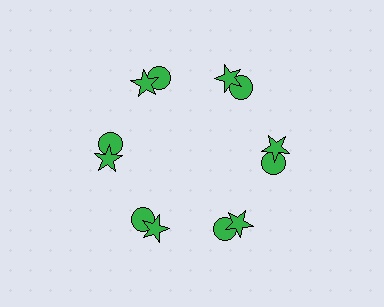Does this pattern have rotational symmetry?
Yes, this pattern has 6-fold rotational symmetry. It looks the same after rotating 60 degrees around the center.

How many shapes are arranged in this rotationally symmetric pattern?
There are 12 shapes, arranged in 6 groups of 2.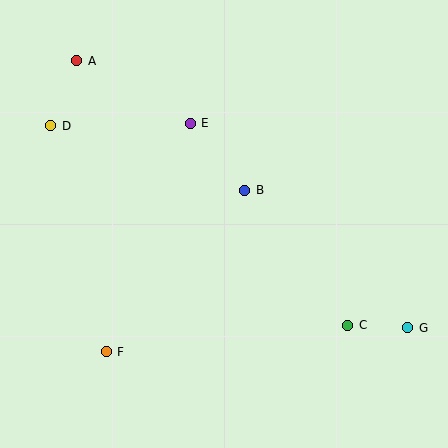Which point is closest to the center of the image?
Point B at (245, 190) is closest to the center.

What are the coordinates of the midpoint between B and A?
The midpoint between B and A is at (161, 126).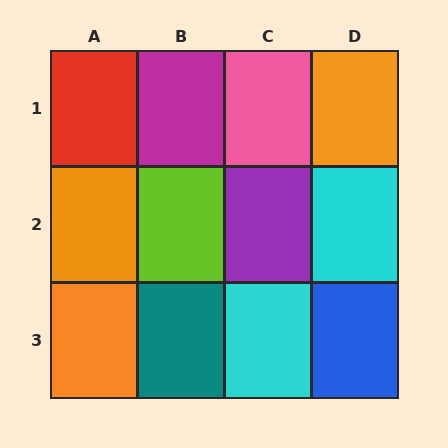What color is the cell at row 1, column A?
Red.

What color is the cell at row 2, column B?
Lime.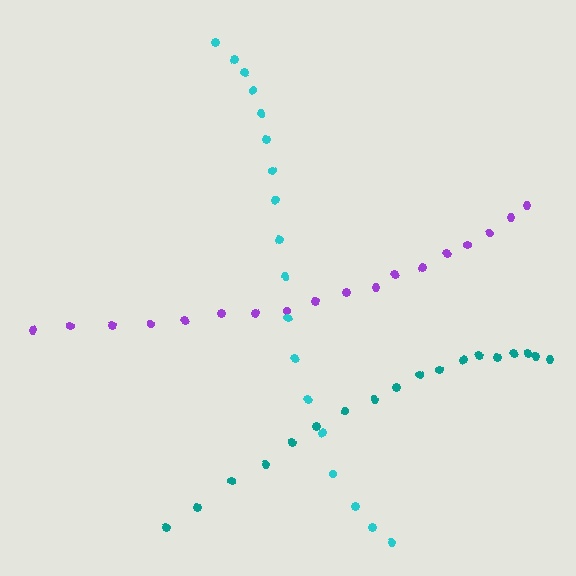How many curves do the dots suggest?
There are 3 distinct paths.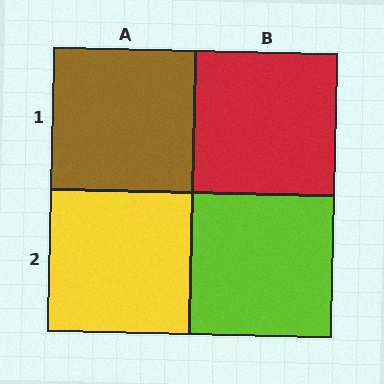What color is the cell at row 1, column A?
Brown.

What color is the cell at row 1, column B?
Red.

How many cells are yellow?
1 cell is yellow.